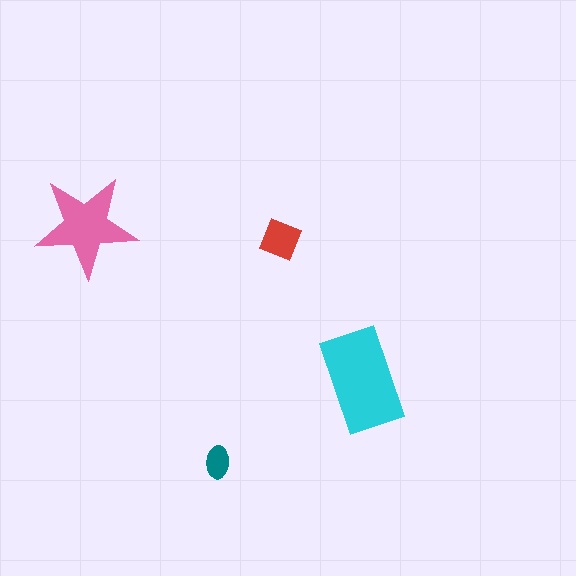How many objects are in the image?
There are 4 objects in the image.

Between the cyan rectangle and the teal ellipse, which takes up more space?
The cyan rectangle.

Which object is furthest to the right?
The cyan rectangle is rightmost.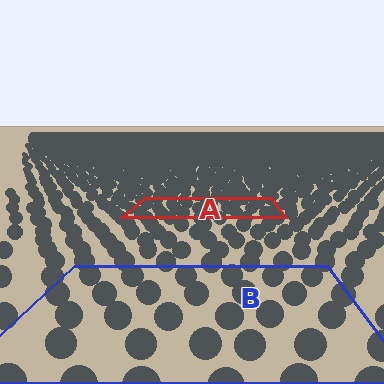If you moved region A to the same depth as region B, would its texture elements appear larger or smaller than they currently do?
They would appear larger. At a closer depth, the same texture elements are projected at a bigger on-screen size.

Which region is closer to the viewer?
Region B is closer. The texture elements there are larger and more spread out.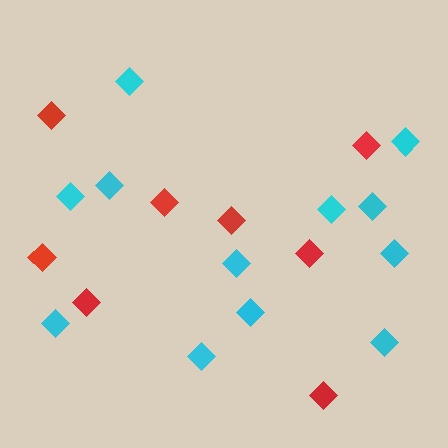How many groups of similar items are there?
There are 2 groups: one group of red diamonds (8) and one group of cyan diamonds (12).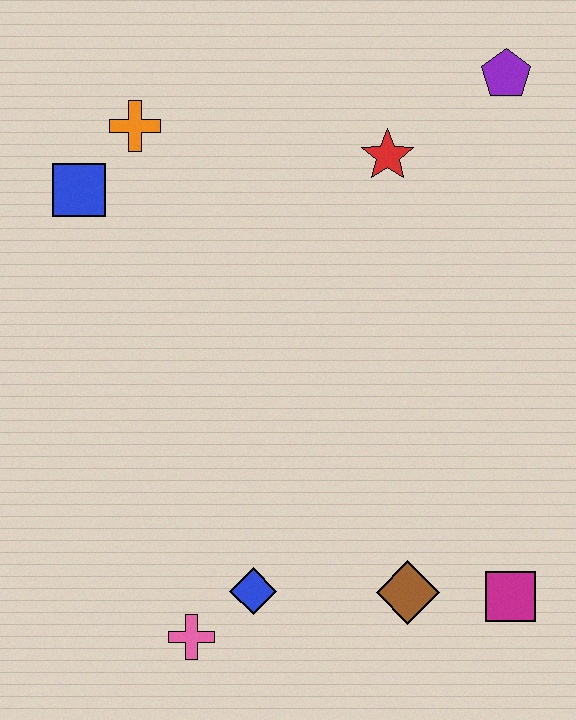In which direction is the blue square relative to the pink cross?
The blue square is above the pink cross.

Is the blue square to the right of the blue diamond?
No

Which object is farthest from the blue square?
The magenta square is farthest from the blue square.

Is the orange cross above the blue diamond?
Yes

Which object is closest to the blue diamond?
The pink cross is closest to the blue diamond.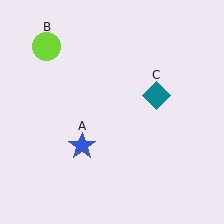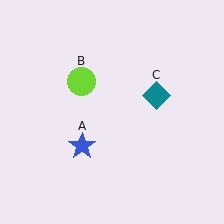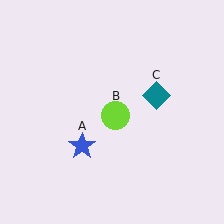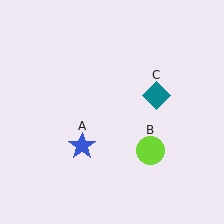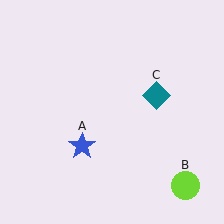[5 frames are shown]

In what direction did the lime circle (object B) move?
The lime circle (object B) moved down and to the right.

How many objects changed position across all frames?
1 object changed position: lime circle (object B).